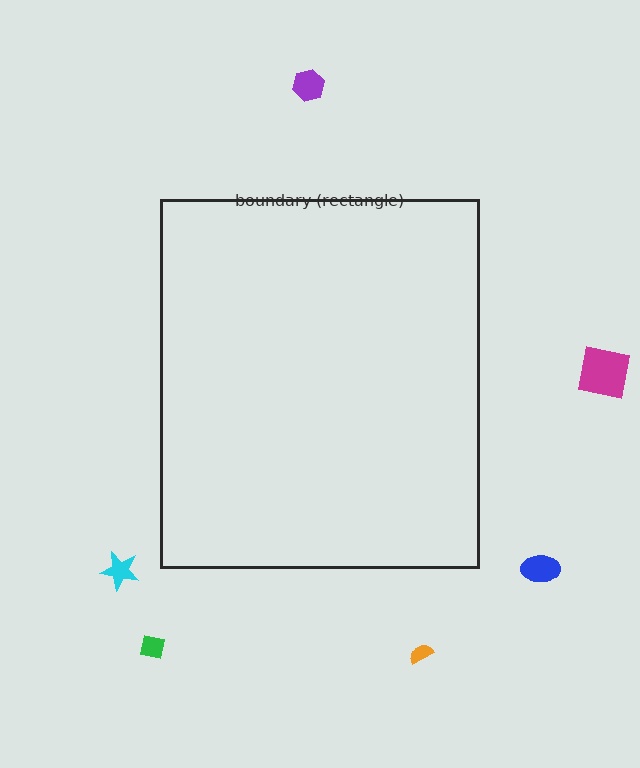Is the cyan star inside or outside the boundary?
Outside.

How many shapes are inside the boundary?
0 inside, 6 outside.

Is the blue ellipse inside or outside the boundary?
Outside.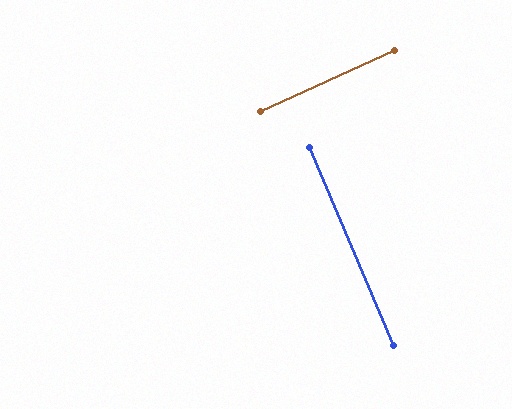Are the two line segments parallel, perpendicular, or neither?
Perpendicular — they meet at approximately 89°.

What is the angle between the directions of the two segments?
Approximately 89 degrees.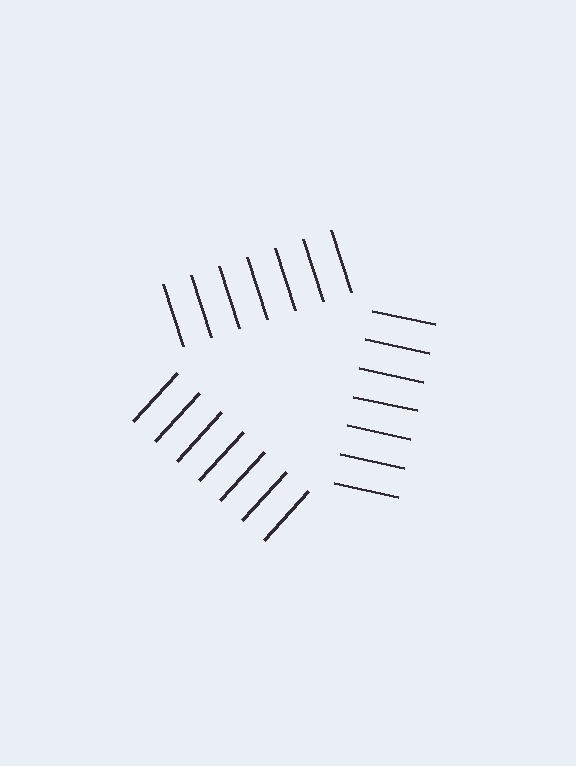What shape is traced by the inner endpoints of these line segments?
An illusory triangle — the line segments terminate on its edges but no continuous stroke is drawn.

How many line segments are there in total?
21 — 7 along each of the 3 edges.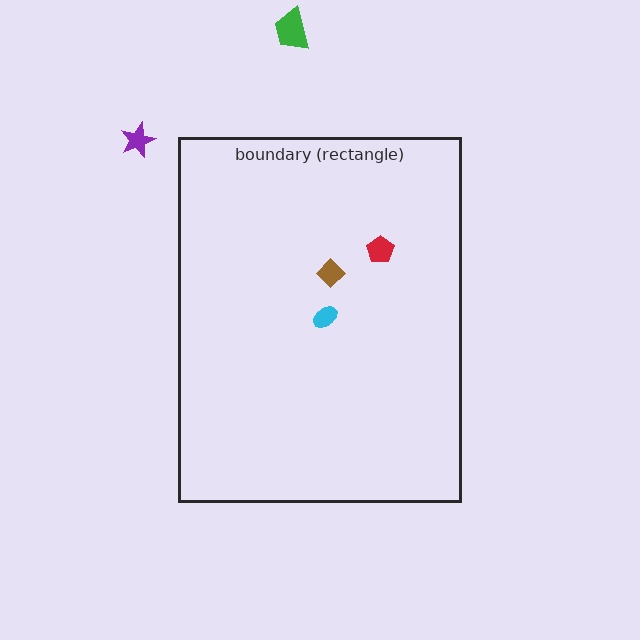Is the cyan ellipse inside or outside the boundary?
Inside.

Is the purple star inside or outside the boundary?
Outside.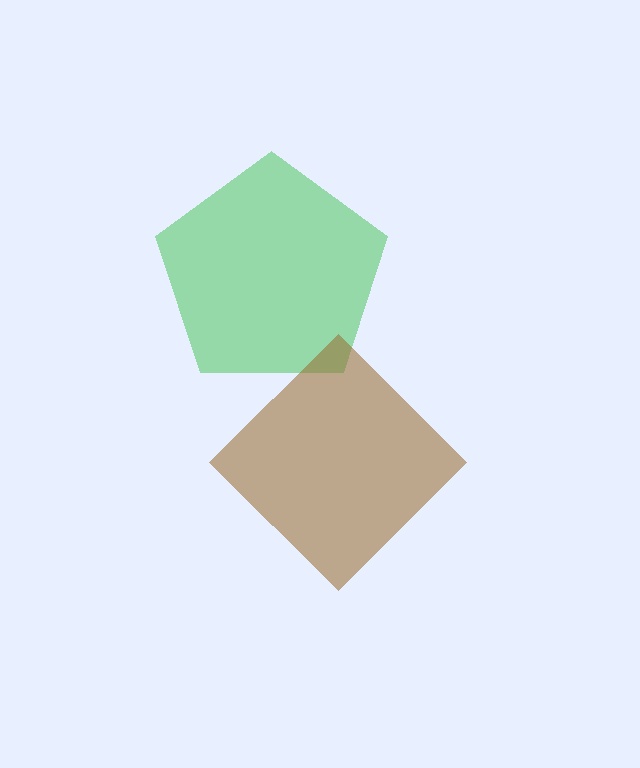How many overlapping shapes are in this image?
There are 2 overlapping shapes in the image.